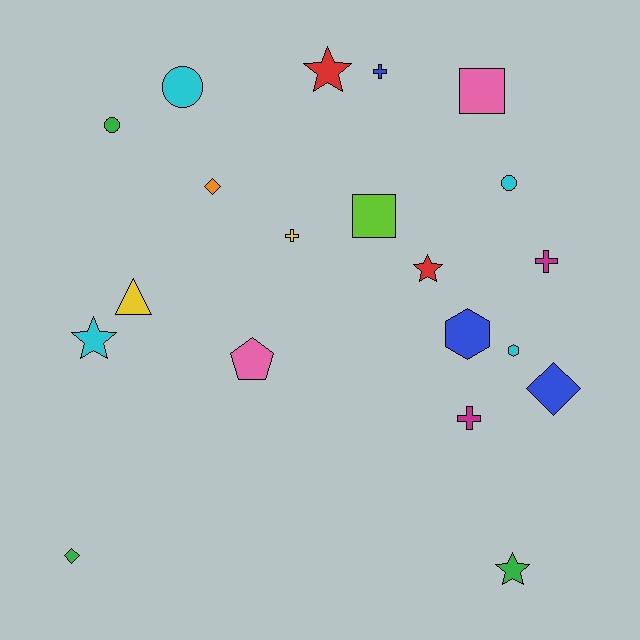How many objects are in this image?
There are 20 objects.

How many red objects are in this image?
There are 2 red objects.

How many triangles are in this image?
There is 1 triangle.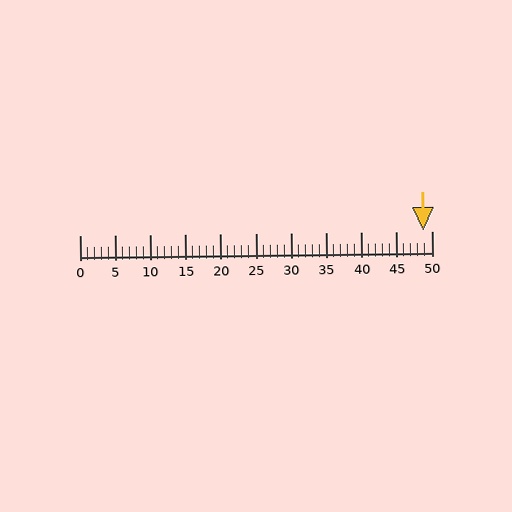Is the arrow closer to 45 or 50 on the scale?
The arrow is closer to 50.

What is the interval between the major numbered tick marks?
The major tick marks are spaced 5 units apart.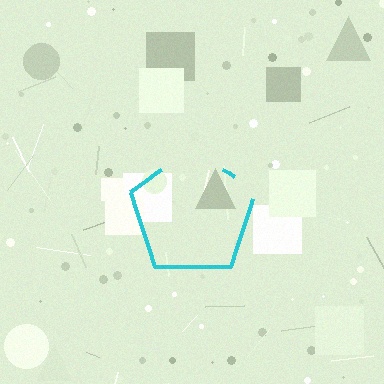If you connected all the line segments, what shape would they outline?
They would outline a pentagon.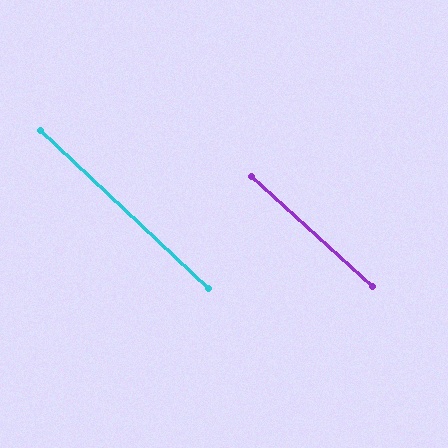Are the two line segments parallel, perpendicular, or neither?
Parallel — their directions differ by only 0.9°.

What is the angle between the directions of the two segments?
Approximately 1 degree.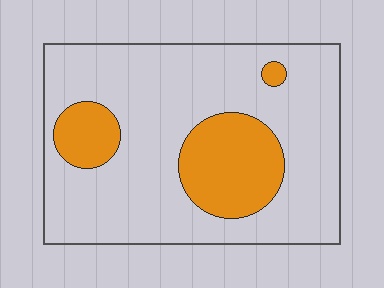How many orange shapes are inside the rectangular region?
3.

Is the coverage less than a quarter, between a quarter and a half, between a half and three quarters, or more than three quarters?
Less than a quarter.